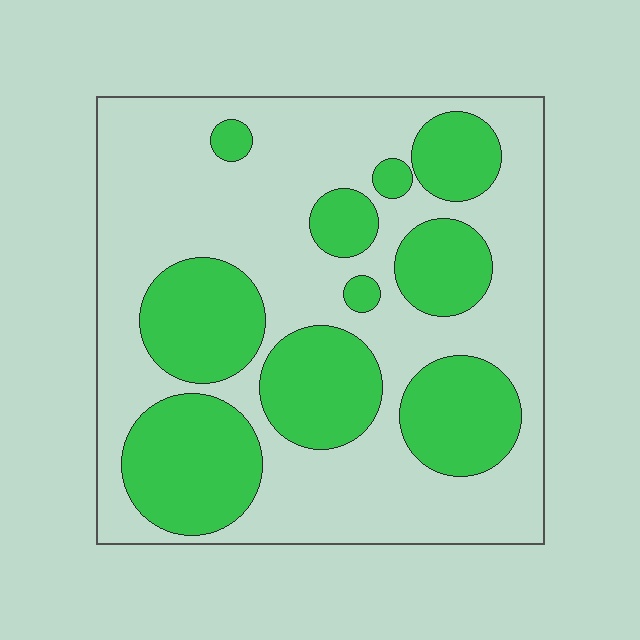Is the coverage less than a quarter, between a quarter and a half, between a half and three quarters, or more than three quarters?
Between a quarter and a half.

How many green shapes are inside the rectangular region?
10.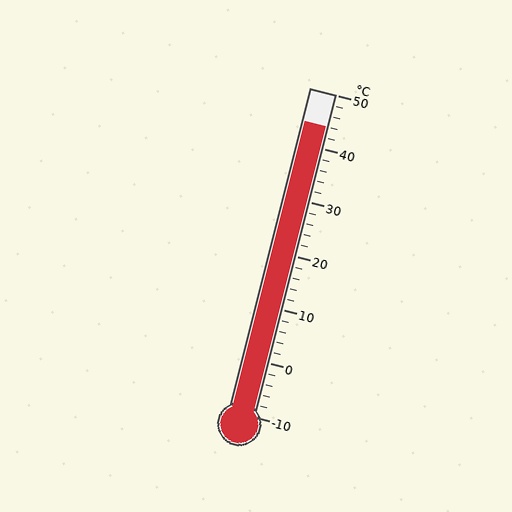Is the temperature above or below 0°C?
The temperature is above 0°C.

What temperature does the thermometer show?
The thermometer shows approximately 44°C.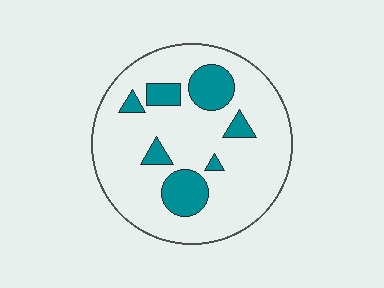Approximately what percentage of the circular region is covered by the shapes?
Approximately 20%.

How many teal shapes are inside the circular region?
7.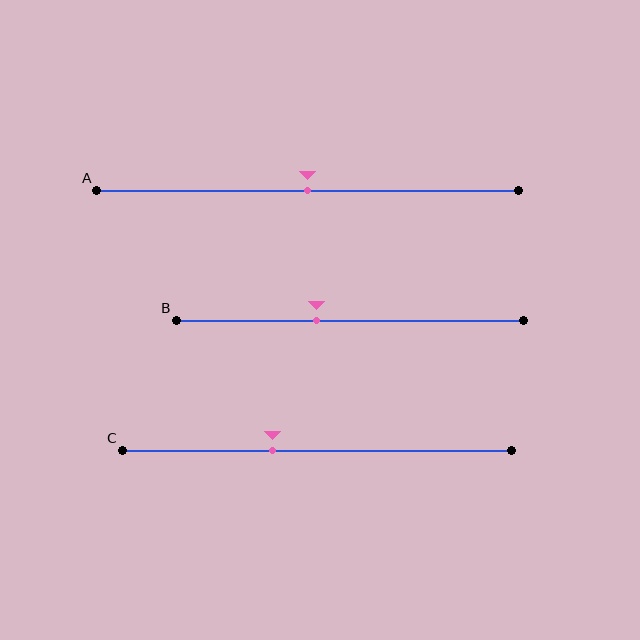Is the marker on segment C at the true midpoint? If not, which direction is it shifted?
No, the marker on segment C is shifted to the left by about 11% of the segment length.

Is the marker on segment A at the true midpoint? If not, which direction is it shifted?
Yes, the marker on segment A is at the true midpoint.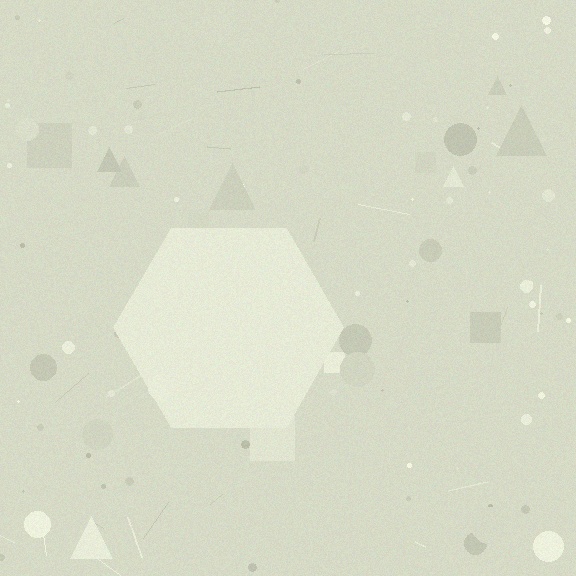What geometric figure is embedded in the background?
A hexagon is embedded in the background.